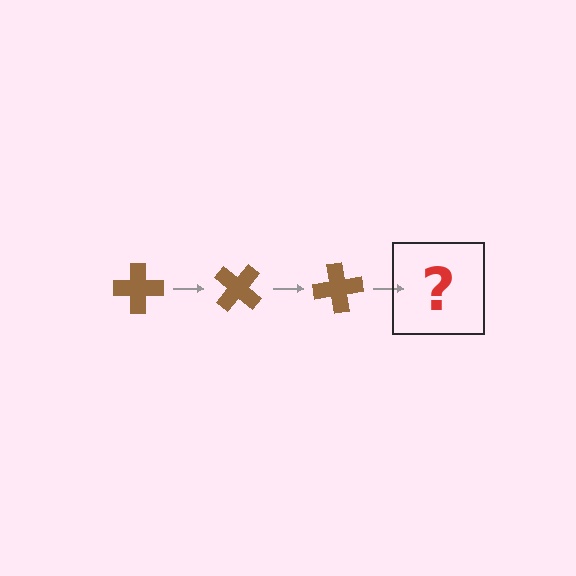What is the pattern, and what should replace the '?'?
The pattern is that the cross rotates 40 degrees each step. The '?' should be a brown cross rotated 120 degrees.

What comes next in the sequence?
The next element should be a brown cross rotated 120 degrees.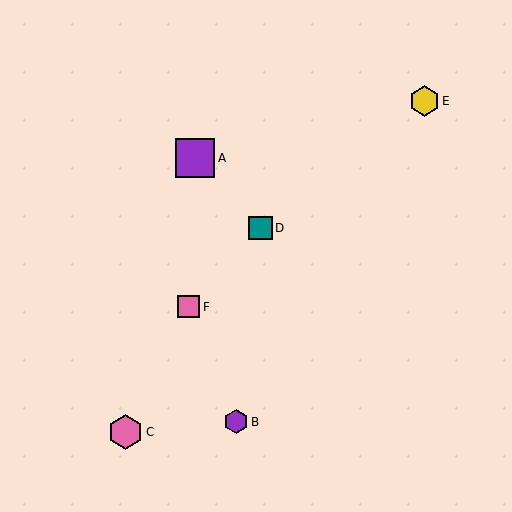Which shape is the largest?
The purple square (labeled A) is the largest.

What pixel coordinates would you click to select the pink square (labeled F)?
Click at (189, 307) to select the pink square F.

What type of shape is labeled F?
Shape F is a pink square.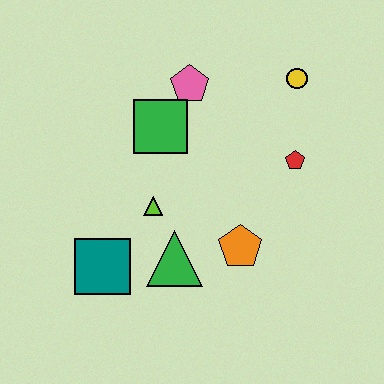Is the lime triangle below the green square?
Yes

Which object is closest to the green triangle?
The lime triangle is closest to the green triangle.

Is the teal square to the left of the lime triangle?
Yes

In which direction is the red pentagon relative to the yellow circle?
The red pentagon is below the yellow circle.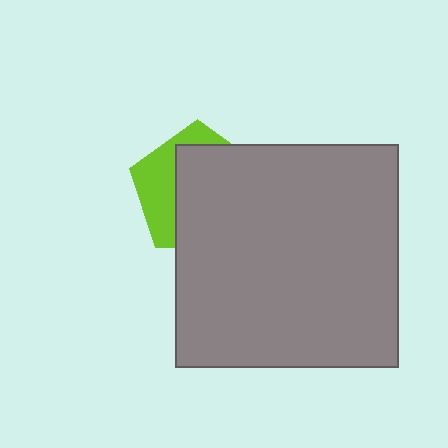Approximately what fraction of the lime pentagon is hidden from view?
Roughly 65% of the lime pentagon is hidden behind the gray square.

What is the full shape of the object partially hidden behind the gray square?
The partially hidden object is a lime pentagon.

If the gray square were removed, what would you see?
You would see the complete lime pentagon.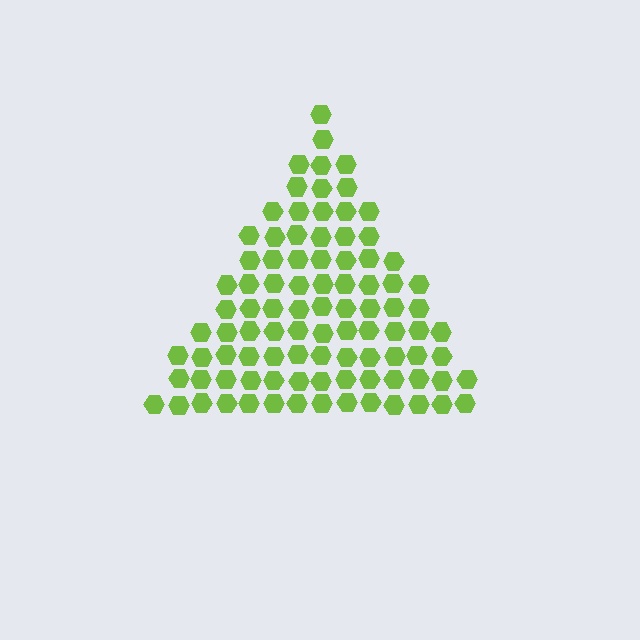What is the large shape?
The large shape is a triangle.